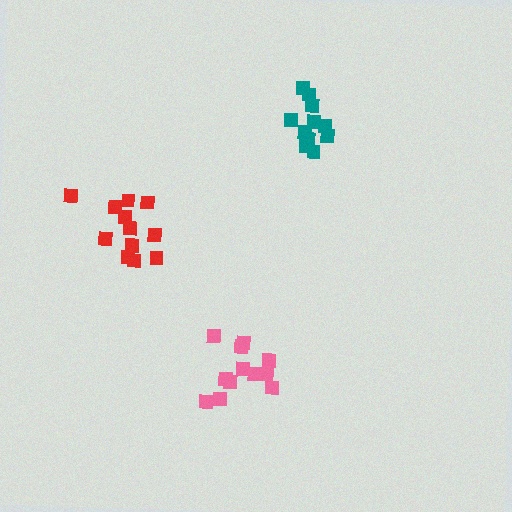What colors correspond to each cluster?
The clusters are colored: teal, red, pink.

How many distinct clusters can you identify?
There are 3 distinct clusters.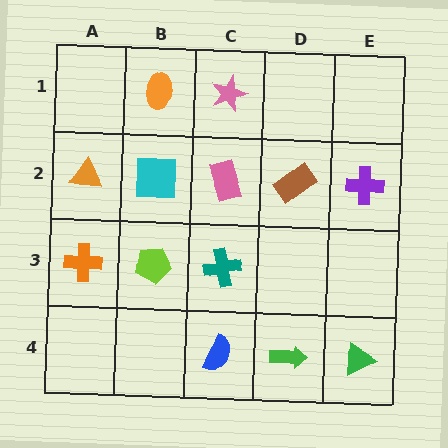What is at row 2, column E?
A purple cross.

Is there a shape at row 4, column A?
No, that cell is empty.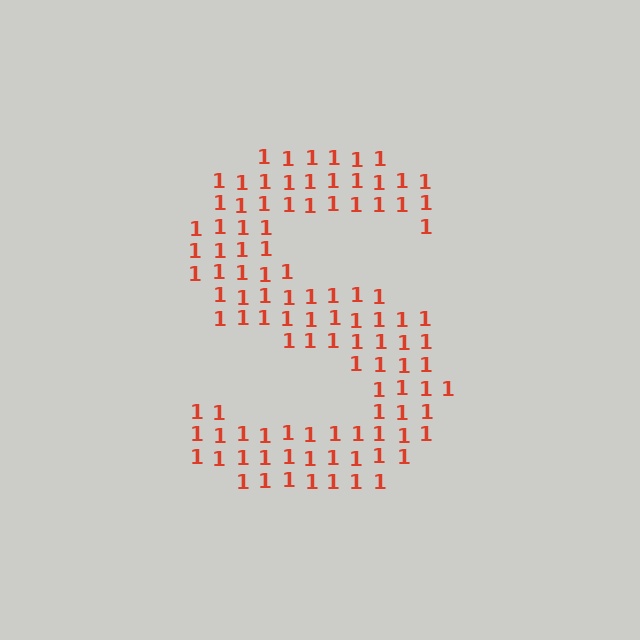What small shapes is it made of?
It is made of small digit 1's.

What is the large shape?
The large shape is the letter S.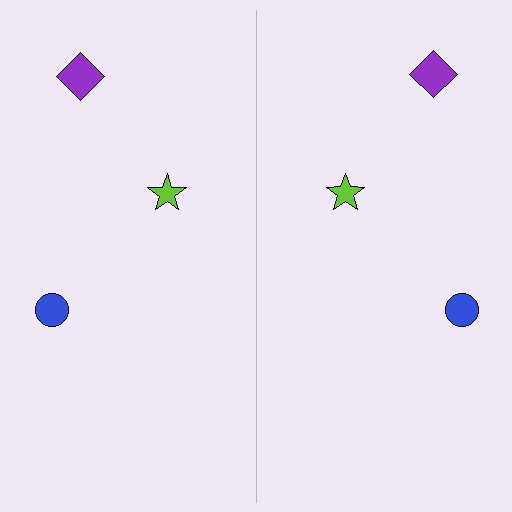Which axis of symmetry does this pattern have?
The pattern has a vertical axis of symmetry running through the center of the image.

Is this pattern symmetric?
Yes, this pattern has bilateral (reflection) symmetry.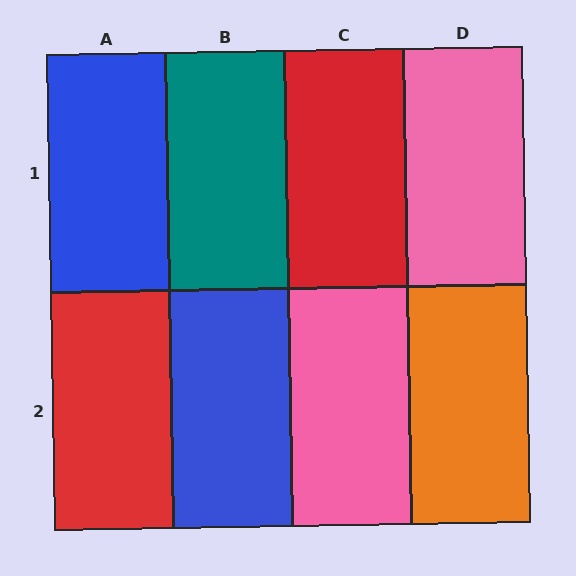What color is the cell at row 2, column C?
Pink.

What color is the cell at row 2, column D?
Orange.